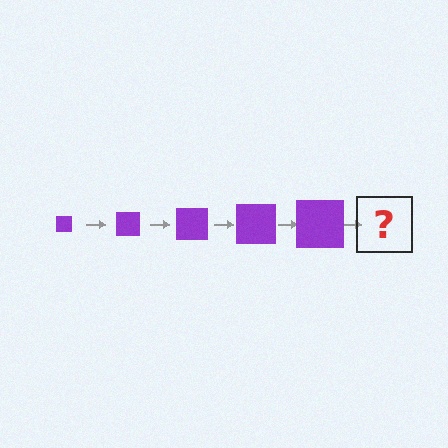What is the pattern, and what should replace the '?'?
The pattern is that the square gets progressively larger each step. The '?' should be a purple square, larger than the previous one.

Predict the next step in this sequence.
The next step is a purple square, larger than the previous one.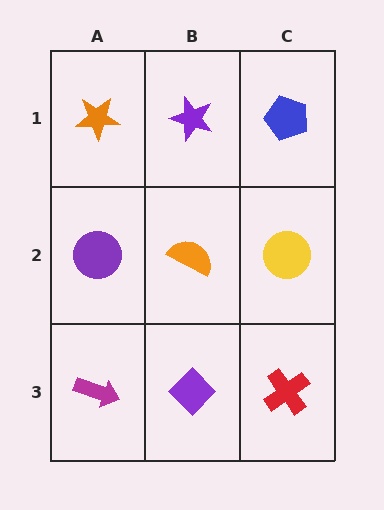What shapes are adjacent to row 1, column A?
A purple circle (row 2, column A), a purple star (row 1, column B).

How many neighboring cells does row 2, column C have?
3.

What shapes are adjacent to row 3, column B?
An orange semicircle (row 2, column B), a magenta arrow (row 3, column A), a red cross (row 3, column C).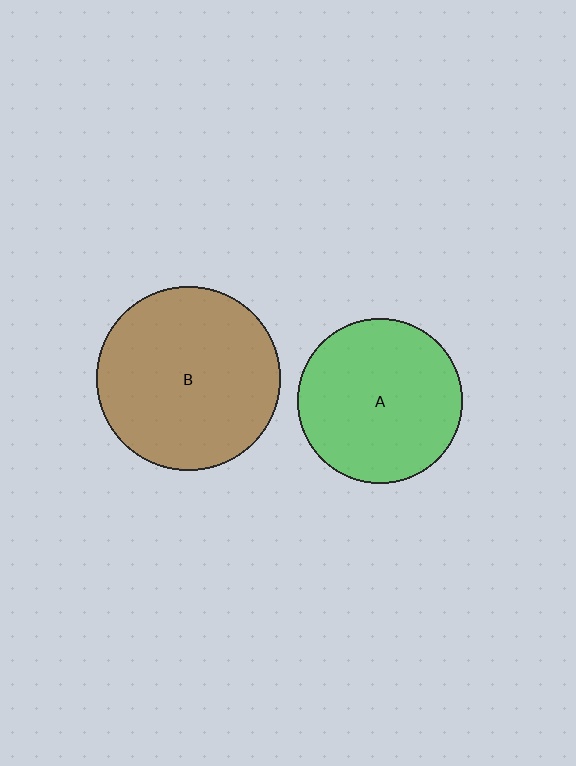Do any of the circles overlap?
No, none of the circles overlap.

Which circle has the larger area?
Circle B (brown).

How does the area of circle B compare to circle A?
Approximately 1.2 times.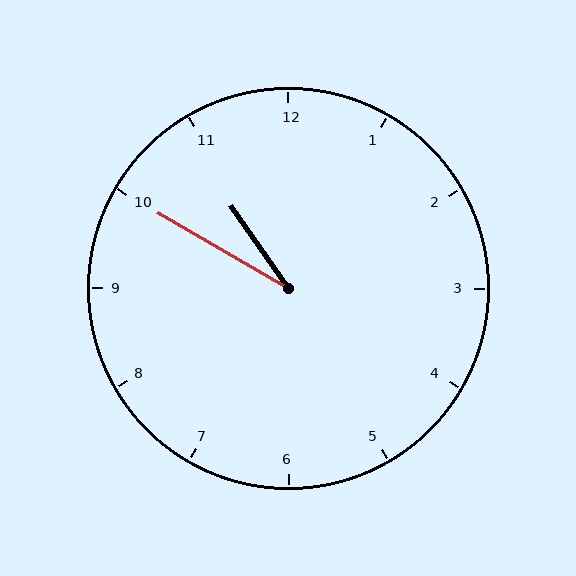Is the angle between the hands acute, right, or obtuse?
It is acute.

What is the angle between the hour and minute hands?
Approximately 25 degrees.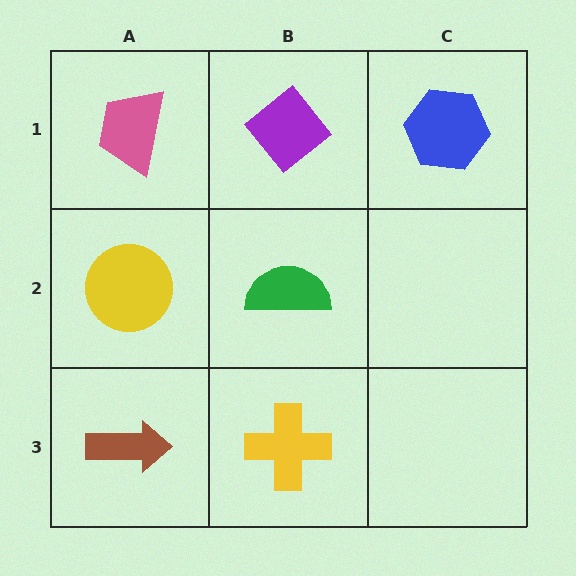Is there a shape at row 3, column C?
No, that cell is empty.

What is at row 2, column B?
A green semicircle.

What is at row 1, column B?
A purple diamond.